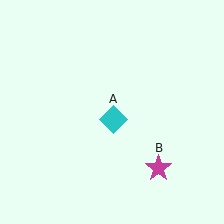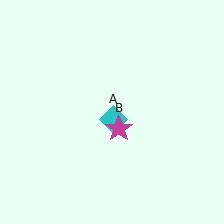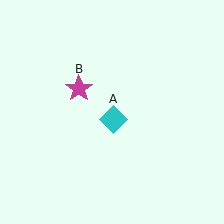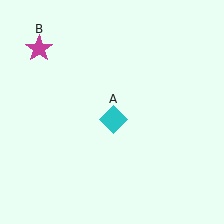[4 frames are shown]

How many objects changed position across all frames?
1 object changed position: magenta star (object B).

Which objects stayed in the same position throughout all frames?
Cyan diamond (object A) remained stationary.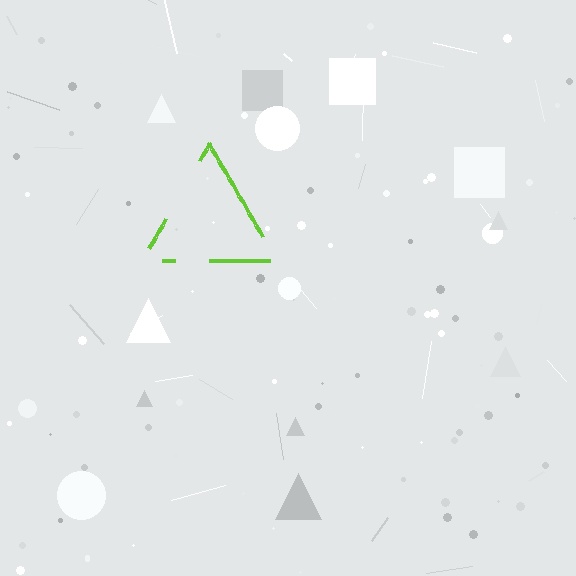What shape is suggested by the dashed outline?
The dashed outline suggests a triangle.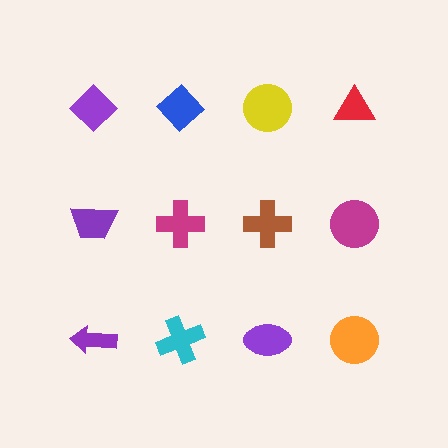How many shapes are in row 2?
4 shapes.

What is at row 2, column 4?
A magenta circle.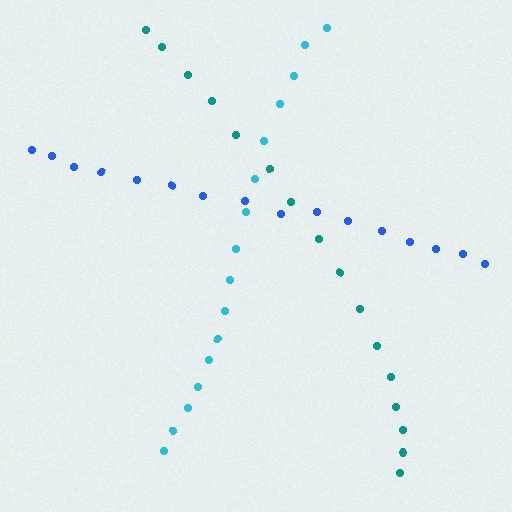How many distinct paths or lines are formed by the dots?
There are 3 distinct paths.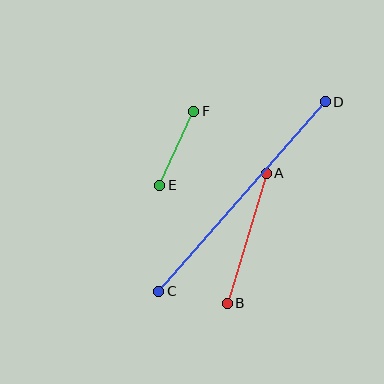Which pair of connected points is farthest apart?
Points C and D are farthest apart.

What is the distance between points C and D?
The distance is approximately 252 pixels.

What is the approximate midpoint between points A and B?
The midpoint is at approximately (247, 238) pixels.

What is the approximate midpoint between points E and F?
The midpoint is at approximately (177, 148) pixels.